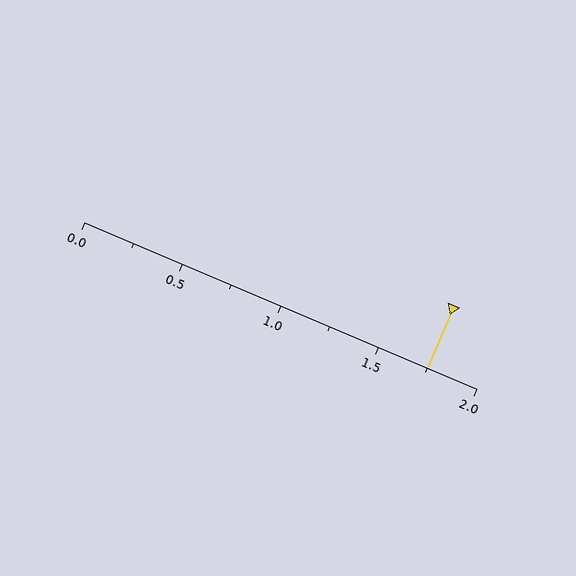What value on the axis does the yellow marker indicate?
The marker indicates approximately 1.75.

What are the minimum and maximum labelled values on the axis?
The axis runs from 0.0 to 2.0.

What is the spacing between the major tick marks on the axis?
The major ticks are spaced 0.5 apart.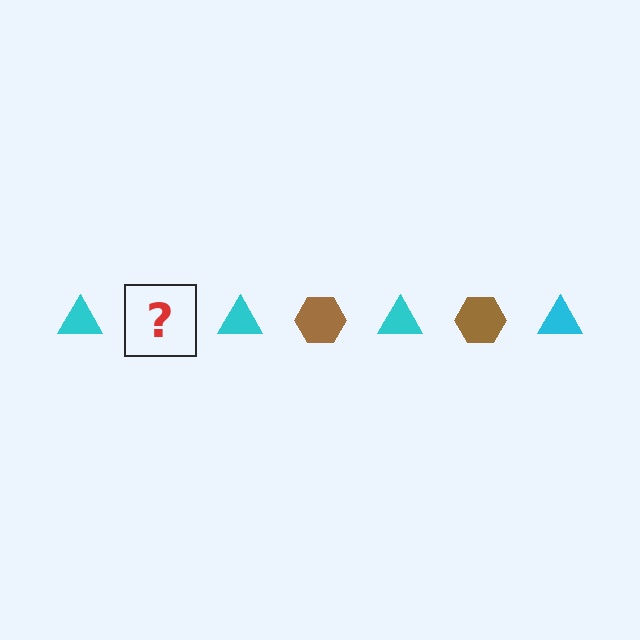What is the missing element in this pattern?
The missing element is a brown hexagon.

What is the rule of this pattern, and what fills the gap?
The rule is that the pattern alternates between cyan triangle and brown hexagon. The gap should be filled with a brown hexagon.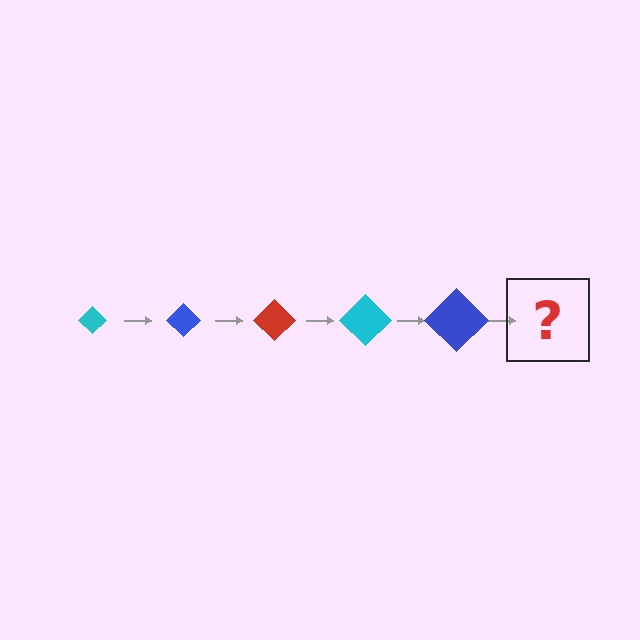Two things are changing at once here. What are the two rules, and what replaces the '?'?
The two rules are that the diamond grows larger each step and the color cycles through cyan, blue, and red. The '?' should be a red diamond, larger than the previous one.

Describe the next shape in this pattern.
It should be a red diamond, larger than the previous one.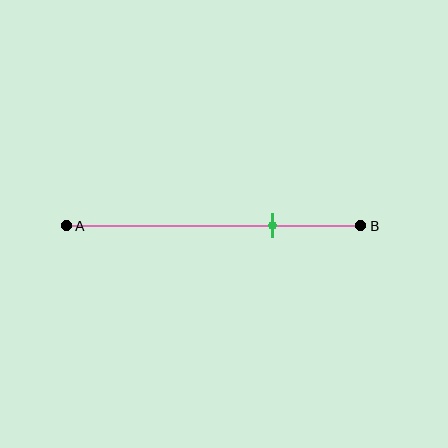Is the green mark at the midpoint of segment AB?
No, the mark is at about 70% from A, not at the 50% midpoint.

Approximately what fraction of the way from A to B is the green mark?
The green mark is approximately 70% of the way from A to B.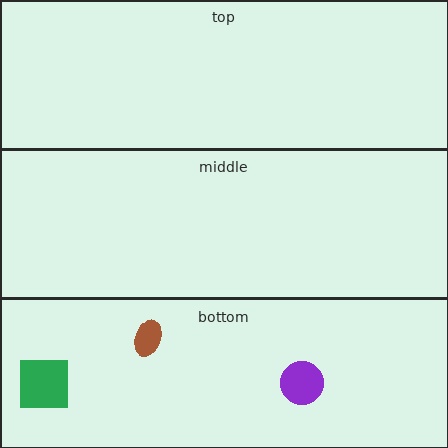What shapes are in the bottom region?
The brown ellipse, the purple circle, the green square.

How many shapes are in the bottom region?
3.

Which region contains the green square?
The bottom region.